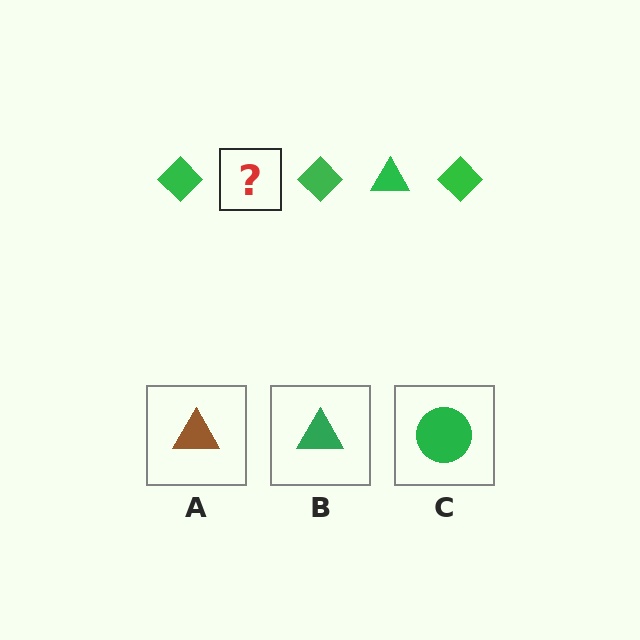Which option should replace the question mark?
Option B.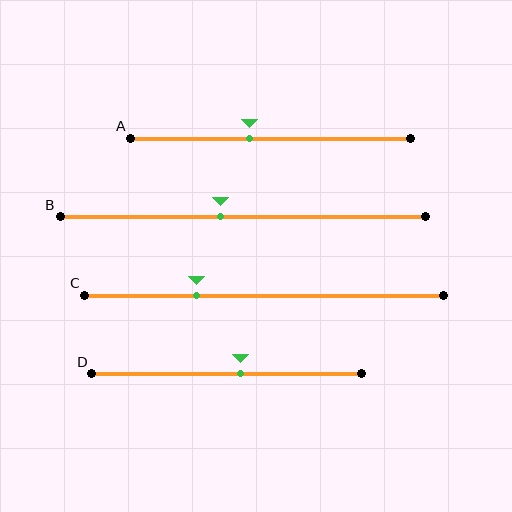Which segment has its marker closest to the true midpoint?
Segment D has its marker closest to the true midpoint.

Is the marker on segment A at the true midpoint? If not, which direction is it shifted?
No, the marker on segment A is shifted to the left by about 8% of the segment length.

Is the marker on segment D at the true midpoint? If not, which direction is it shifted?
No, the marker on segment D is shifted to the right by about 5% of the segment length.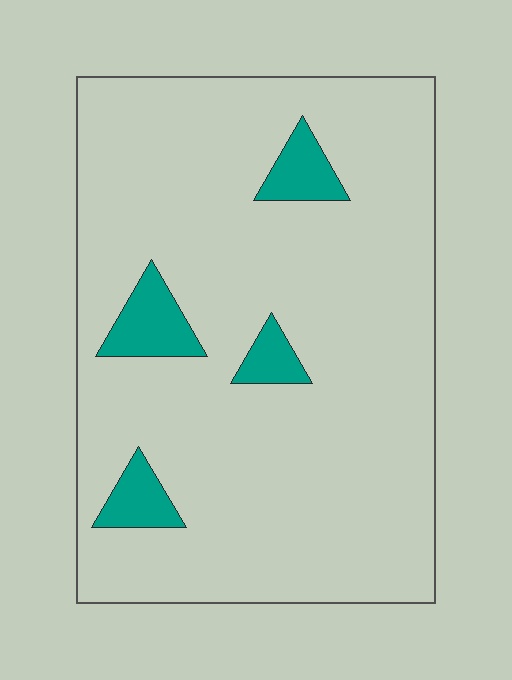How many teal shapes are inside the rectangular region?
4.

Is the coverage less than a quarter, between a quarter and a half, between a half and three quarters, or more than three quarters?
Less than a quarter.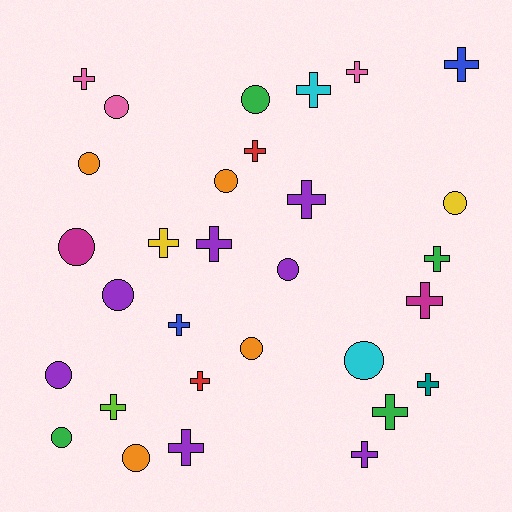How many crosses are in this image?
There are 17 crosses.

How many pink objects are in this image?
There are 3 pink objects.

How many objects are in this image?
There are 30 objects.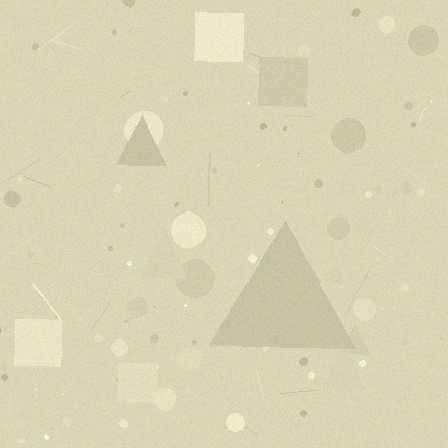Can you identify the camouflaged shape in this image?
The camouflaged shape is a triangle.